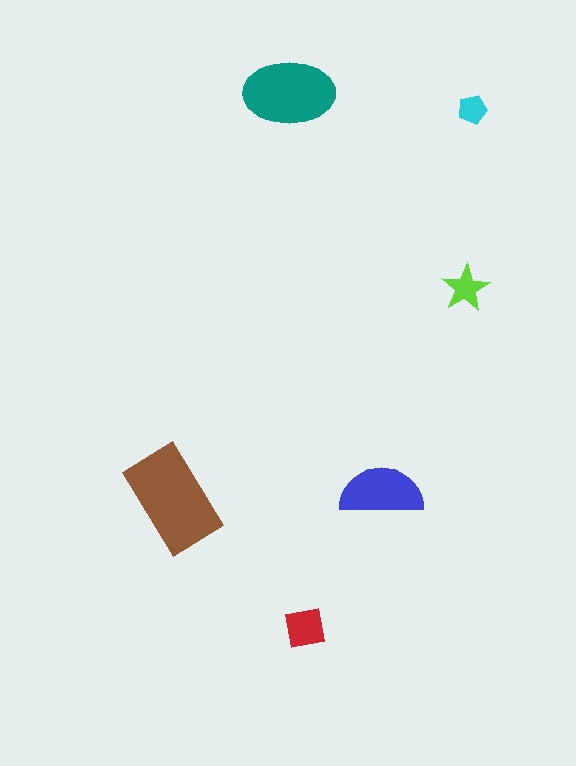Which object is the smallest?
The cyan pentagon.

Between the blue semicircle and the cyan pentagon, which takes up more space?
The blue semicircle.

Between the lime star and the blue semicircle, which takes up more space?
The blue semicircle.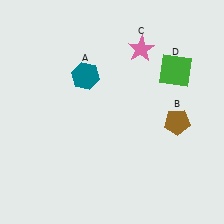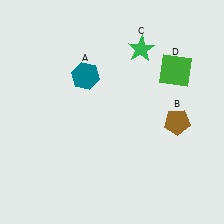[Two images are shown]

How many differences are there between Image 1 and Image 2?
There is 1 difference between the two images.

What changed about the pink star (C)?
In Image 1, C is pink. In Image 2, it changed to green.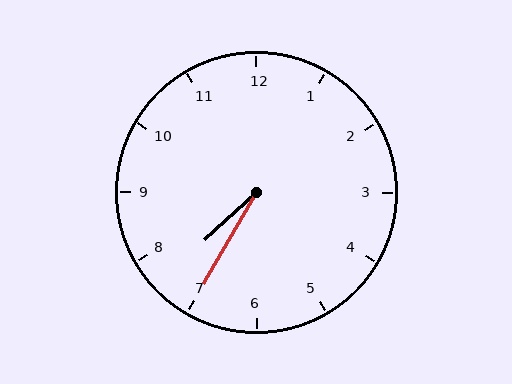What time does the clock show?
7:35.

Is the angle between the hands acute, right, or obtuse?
It is acute.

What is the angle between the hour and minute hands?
Approximately 18 degrees.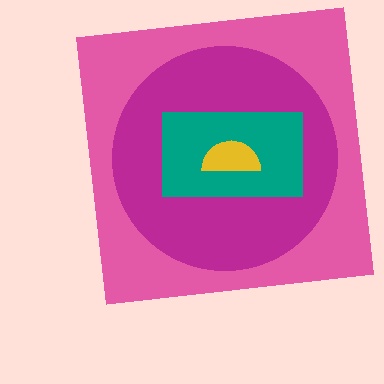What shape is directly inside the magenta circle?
The teal rectangle.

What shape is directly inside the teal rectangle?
The yellow semicircle.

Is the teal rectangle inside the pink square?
Yes.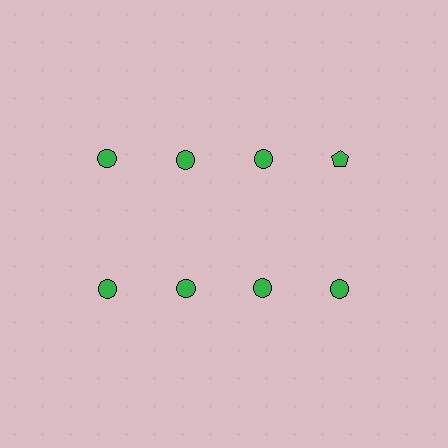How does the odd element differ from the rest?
It has a different shape: pentagon instead of circle.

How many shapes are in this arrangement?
There are 8 shapes arranged in a grid pattern.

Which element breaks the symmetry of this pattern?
The green pentagon in the top row, second from right column breaks the symmetry. All other shapes are green circles.